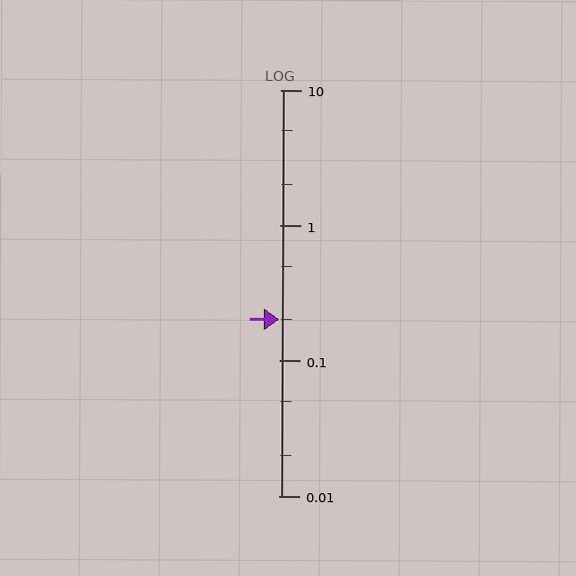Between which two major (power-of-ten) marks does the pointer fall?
The pointer is between 0.1 and 1.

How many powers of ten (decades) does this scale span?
The scale spans 3 decades, from 0.01 to 10.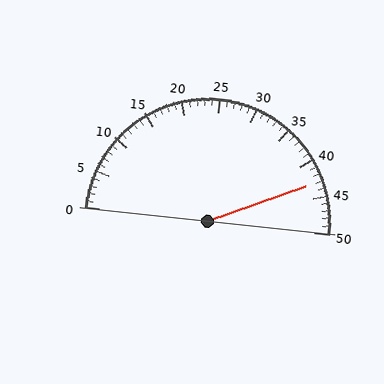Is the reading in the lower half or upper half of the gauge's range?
The reading is in the upper half of the range (0 to 50).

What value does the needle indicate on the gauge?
The needle indicates approximately 43.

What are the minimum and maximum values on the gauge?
The gauge ranges from 0 to 50.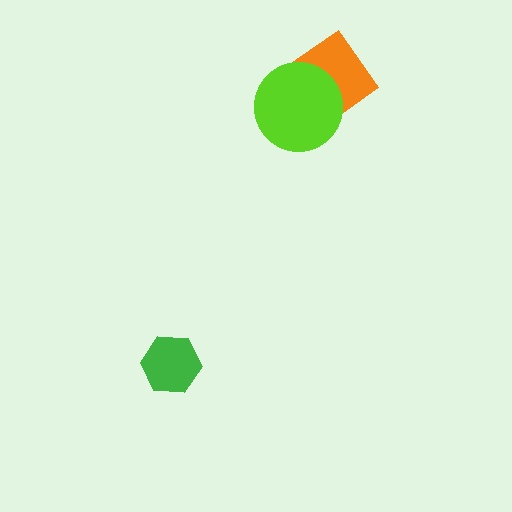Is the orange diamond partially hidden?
Yes, it is partially covered by another shape.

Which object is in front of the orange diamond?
The lime circle is in front of the orange diamond.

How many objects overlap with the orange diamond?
1 object overlaps with the orange diamond.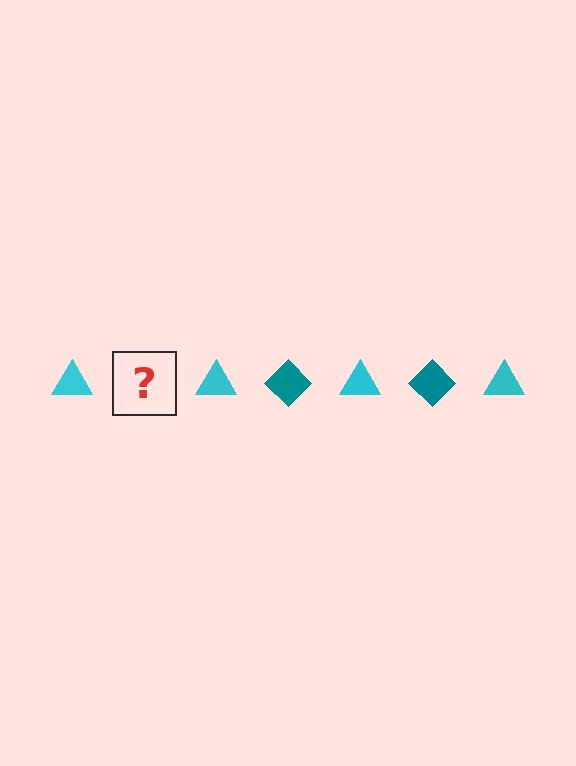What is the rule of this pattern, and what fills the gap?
The rule is that the pattern alternates between cyan triangle and teal diamond. The gap should be filled with a teal diamond.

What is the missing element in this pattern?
The missing element is a teal diamond.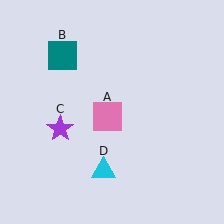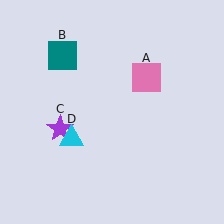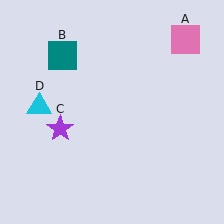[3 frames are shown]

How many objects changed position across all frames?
2 objects changed position: pink square (object A), cyan triangle (object D).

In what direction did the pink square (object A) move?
The pink square (object A) moved up and to the right.